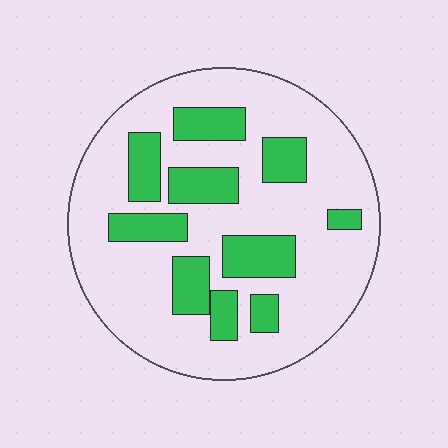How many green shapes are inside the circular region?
10.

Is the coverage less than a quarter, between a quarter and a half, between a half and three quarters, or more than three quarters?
Between a quarter and a half.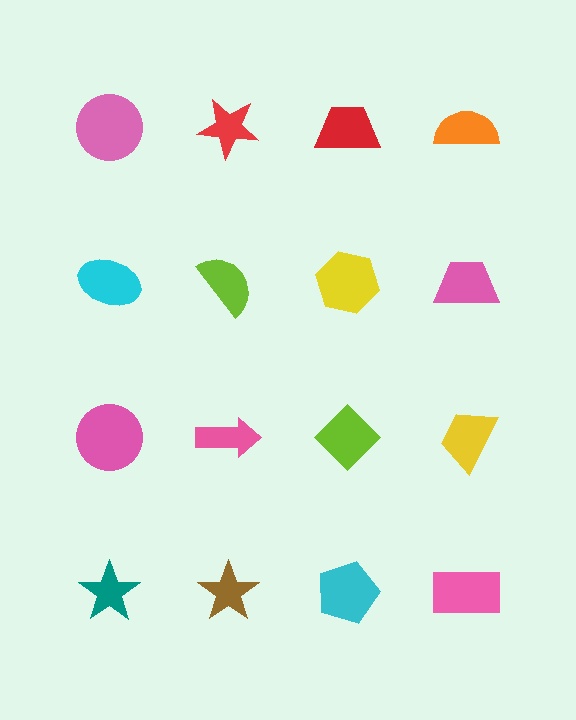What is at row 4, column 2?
A brown star.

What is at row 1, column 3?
A red trapezoid.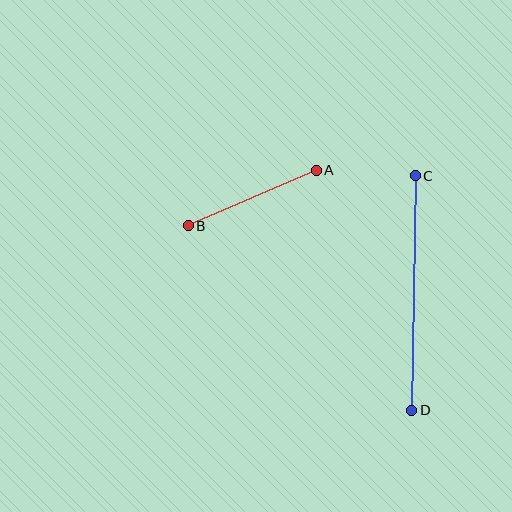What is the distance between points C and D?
The distance is approximately 235 pixels.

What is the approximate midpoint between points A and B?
The midpoint is at approximately (252, 198) pixels.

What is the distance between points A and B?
The distance is approximately 140 pixels.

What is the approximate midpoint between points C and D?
The midpoint is at approximately (414, 293) pixels.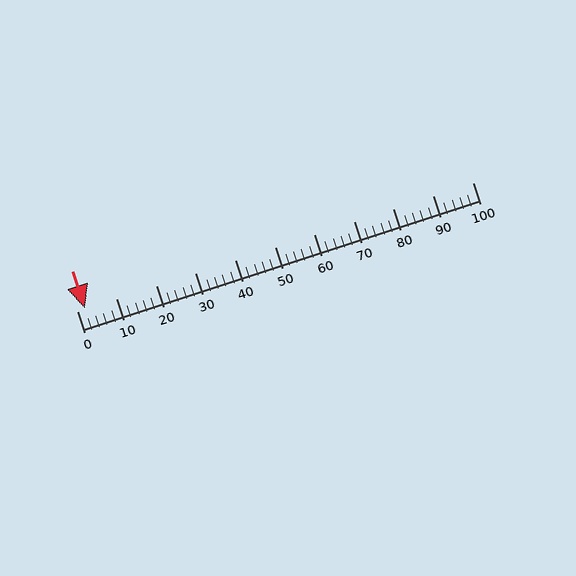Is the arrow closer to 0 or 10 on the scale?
The arrow is closer to 0.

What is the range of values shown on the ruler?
The ruler shows values from 0 to 100.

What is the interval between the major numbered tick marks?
The major tick marks are spaced 10 units apart.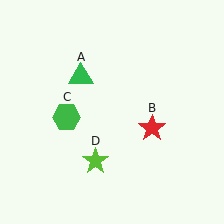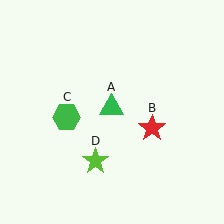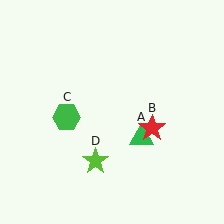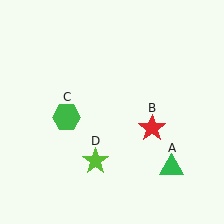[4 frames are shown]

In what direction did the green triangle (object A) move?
The green triangle (object A) moved down and to the right.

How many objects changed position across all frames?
1 object changed position: green triangle (object A).